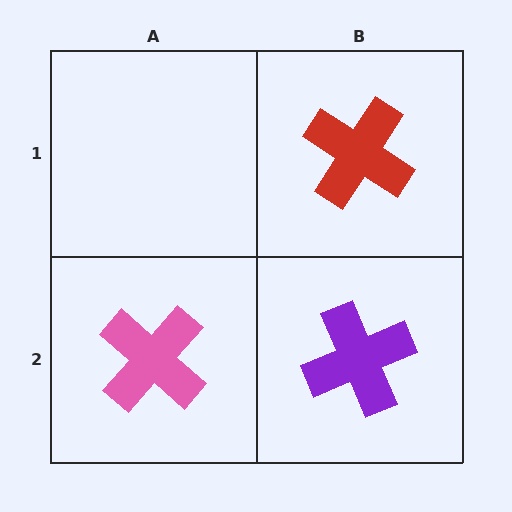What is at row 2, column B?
A purple cross.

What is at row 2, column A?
A pink cross.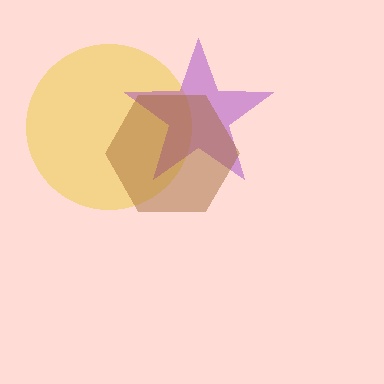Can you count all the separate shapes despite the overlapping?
Yes, there are 3 separate shapes.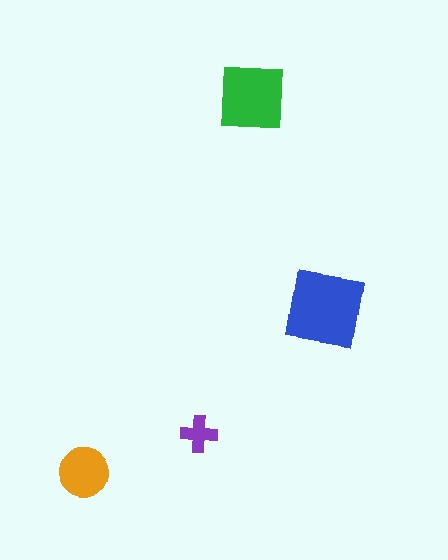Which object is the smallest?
The purple cross.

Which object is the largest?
The blue square.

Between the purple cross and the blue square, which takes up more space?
The blue square.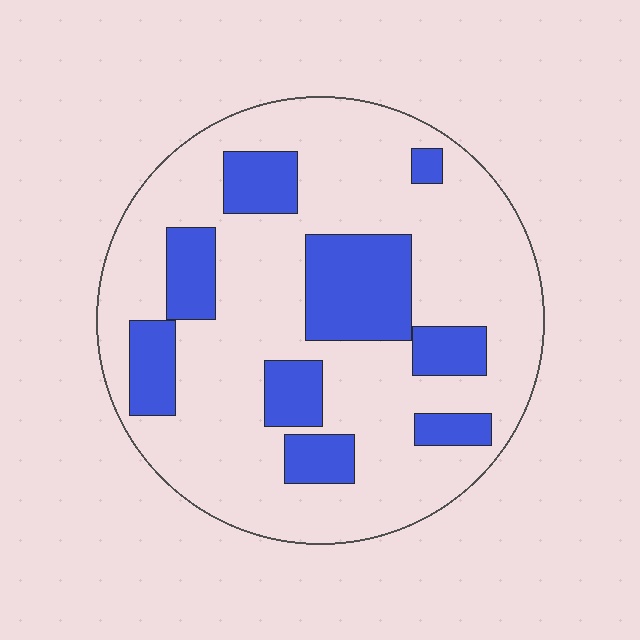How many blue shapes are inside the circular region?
9.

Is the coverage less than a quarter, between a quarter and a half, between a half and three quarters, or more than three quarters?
Between a quarter and a half.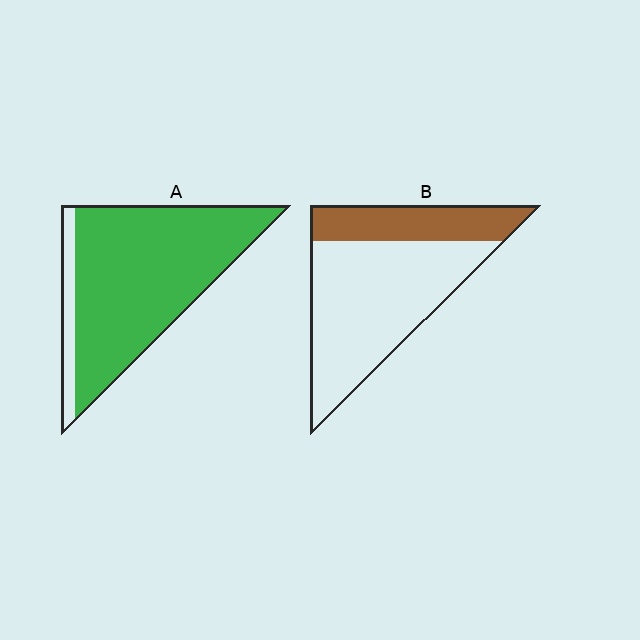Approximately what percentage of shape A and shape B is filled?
A is approximately 90% and B is approximately 30%.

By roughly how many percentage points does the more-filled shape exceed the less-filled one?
By roughly 60 percentage points (A over B).